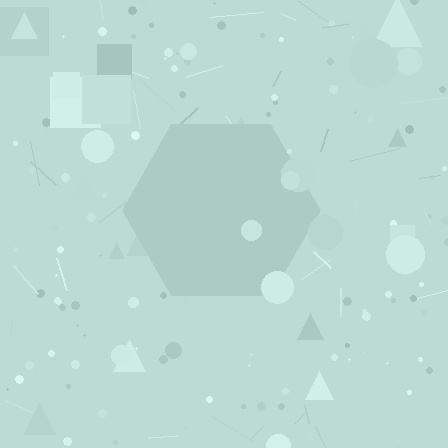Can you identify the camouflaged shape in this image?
The camouflaged shape is a hexagon.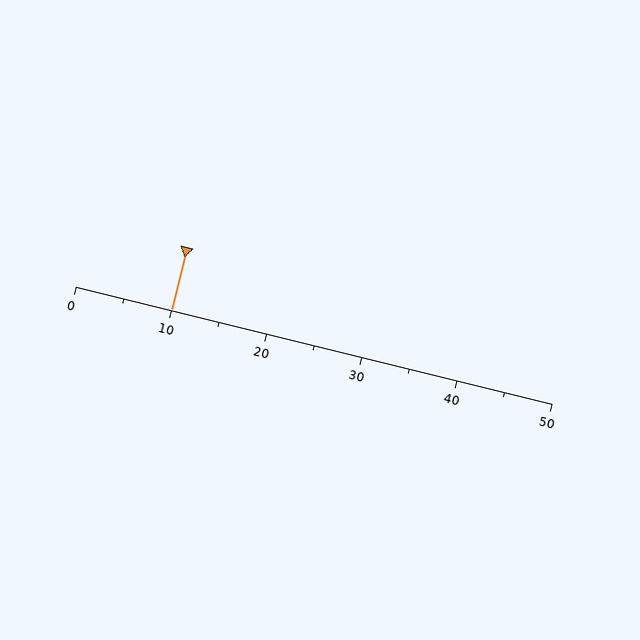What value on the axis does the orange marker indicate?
The marker indicates approximately 10.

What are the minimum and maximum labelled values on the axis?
The axis runs from 0 to 50.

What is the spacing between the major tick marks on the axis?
The major ticks are spaced 10 apart.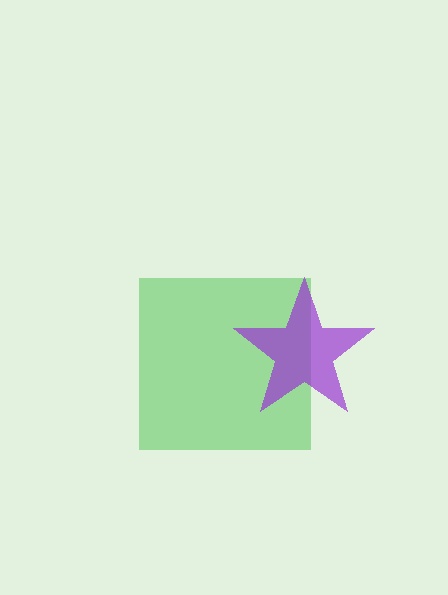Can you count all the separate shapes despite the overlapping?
Yes, there are 2 separate shapes.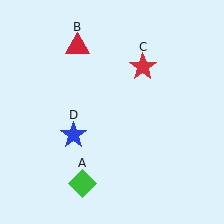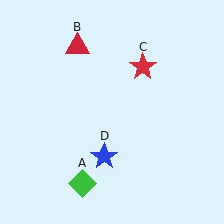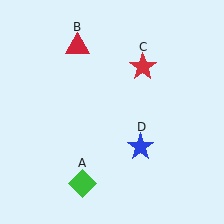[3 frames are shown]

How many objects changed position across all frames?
1 object changed position: blue star (object D).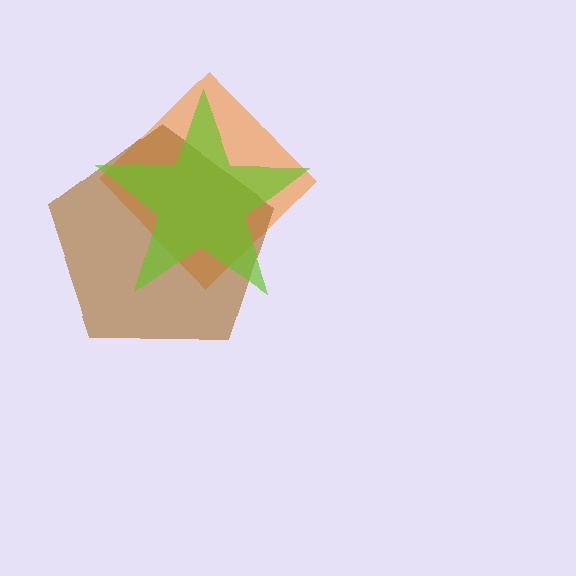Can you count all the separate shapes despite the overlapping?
Yes, there are 3 separate shapes.